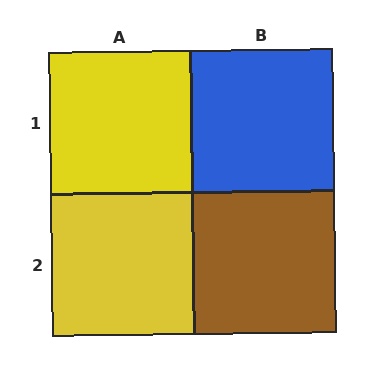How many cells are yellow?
2 cells are yellow.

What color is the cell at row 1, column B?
Blue.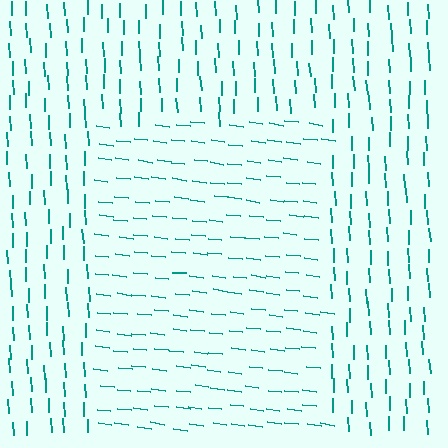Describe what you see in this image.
The image is filled with small teal line segments. A rectangle region in the image has lines oriented differently from the surrounding lines, creating a visible texture boundary.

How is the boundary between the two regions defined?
The boundary is defined purely by a change in line orientation (approximately 81 degrees difference). All lines are the same color and thickness.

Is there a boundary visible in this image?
Yes, there is a texture boundary formed by a change in line orientation.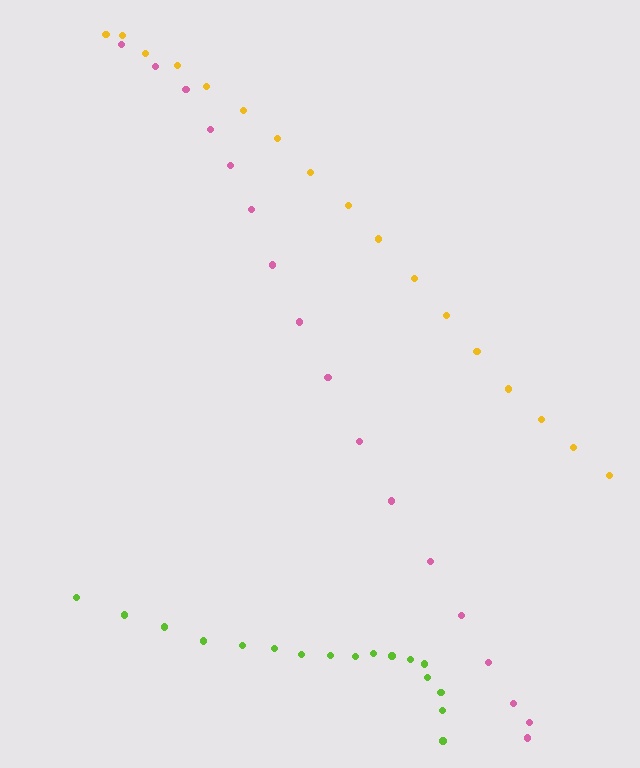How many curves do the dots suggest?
There are 3 distinct paths.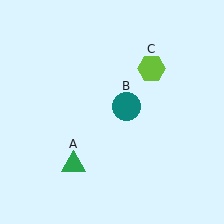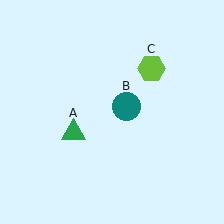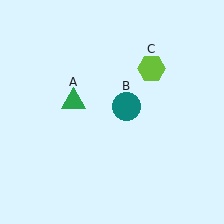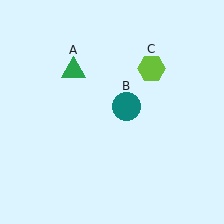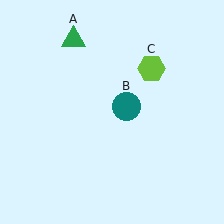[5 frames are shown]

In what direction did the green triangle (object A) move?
The green triangle (object A) moved up.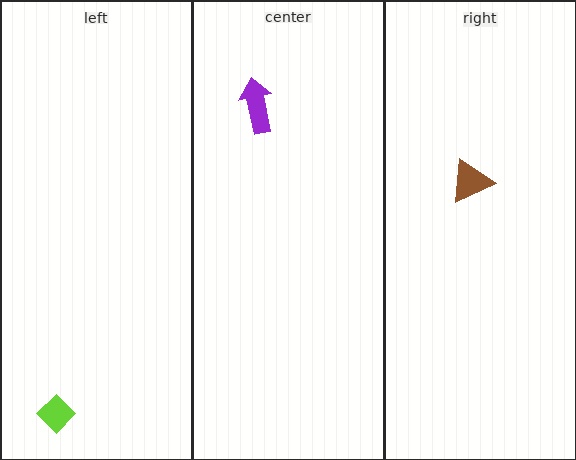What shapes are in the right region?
The brown triangle.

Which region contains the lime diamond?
The left region.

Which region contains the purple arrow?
The center region.